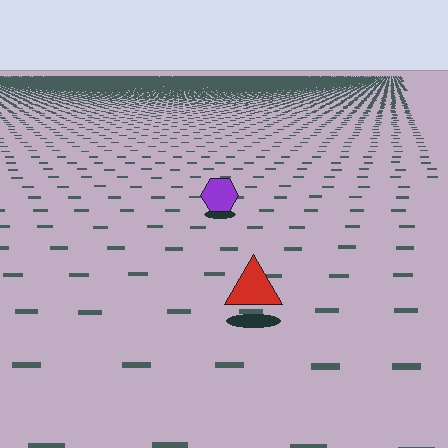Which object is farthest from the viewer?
The purple hexagon is farthest from the viewer. It appears smaller and the ground texture around it is denser.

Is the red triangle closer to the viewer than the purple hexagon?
Yes. The red triangle is closer — you can tell from the texture gradient: the ground texture is coarser near it.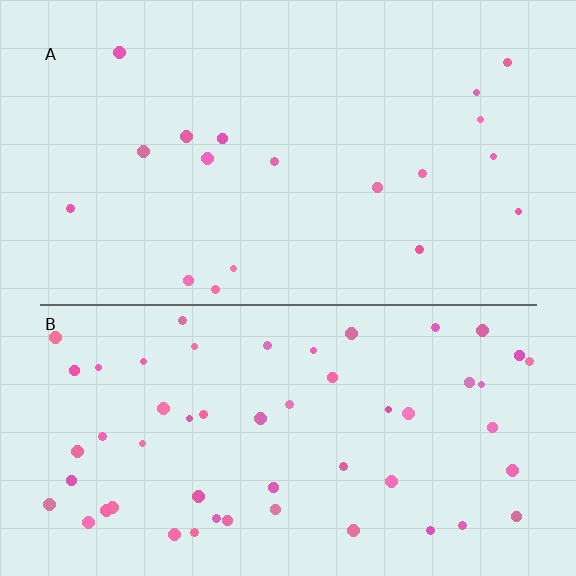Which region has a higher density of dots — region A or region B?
B (the bottom).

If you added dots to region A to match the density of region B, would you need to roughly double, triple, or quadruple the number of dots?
Approximately triple.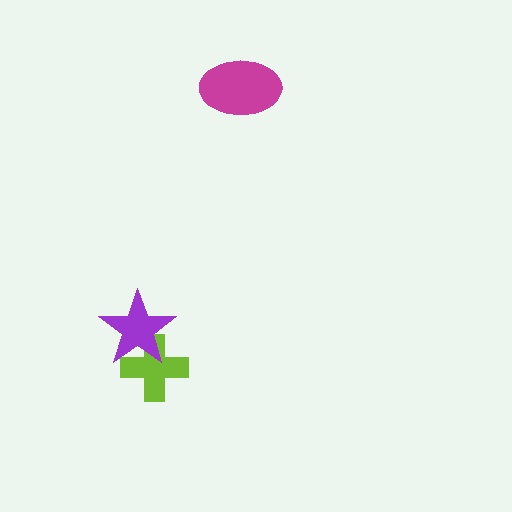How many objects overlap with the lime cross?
1 object overlaps with the lime cross.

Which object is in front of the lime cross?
The purple star is in front of the lime cross.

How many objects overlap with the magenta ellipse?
0 objects overlap with the magenta ellipse.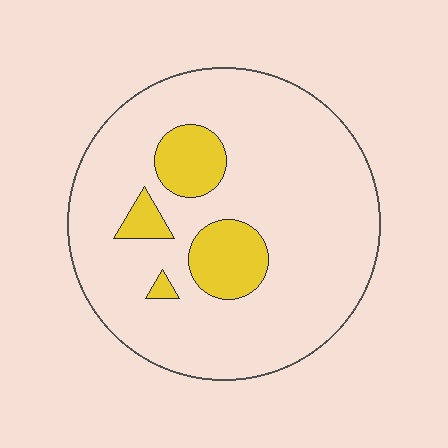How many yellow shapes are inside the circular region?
4.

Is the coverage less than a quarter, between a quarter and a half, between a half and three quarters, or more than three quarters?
Less than a quarter.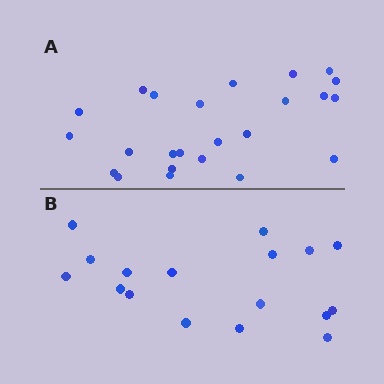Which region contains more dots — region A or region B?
Region A (the top region) has more dots.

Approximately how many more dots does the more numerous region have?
Region A has roughly 8 or so more dots than region B.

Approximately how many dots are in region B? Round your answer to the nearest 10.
About 20 dots. (The exact count is 17, which rounds to 20.)